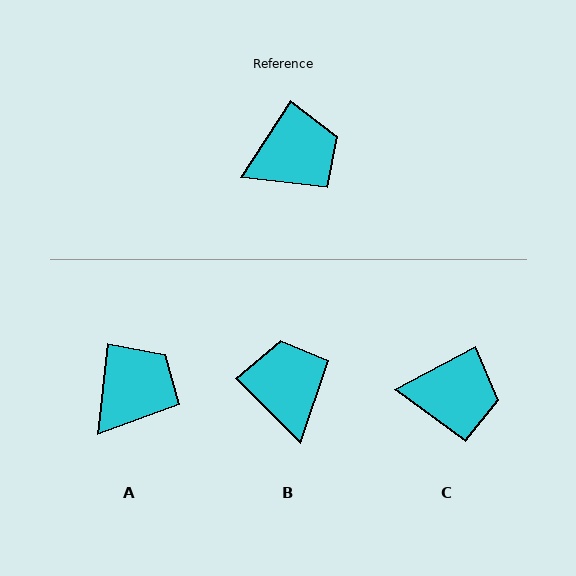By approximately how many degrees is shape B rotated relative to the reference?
Approximately 78 degrees counter-clockwise.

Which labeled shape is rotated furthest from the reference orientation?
B, about 78 degrees away.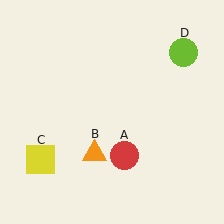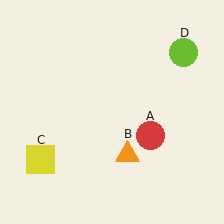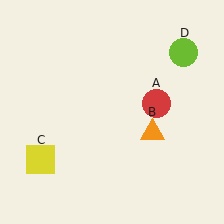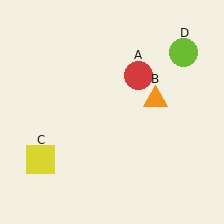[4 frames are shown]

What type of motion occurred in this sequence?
The red circle (object A), orange triangle (object B) rotated counterclockwise around the center of the scene.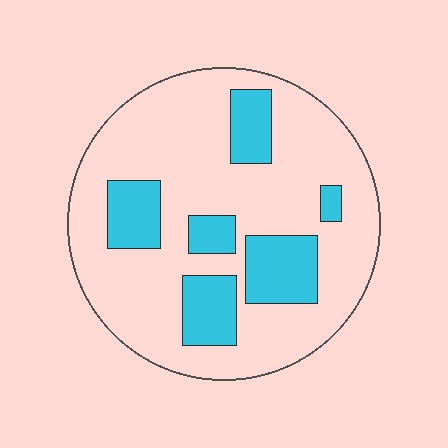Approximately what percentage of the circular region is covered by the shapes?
Approximately 25%.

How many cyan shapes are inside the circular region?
6.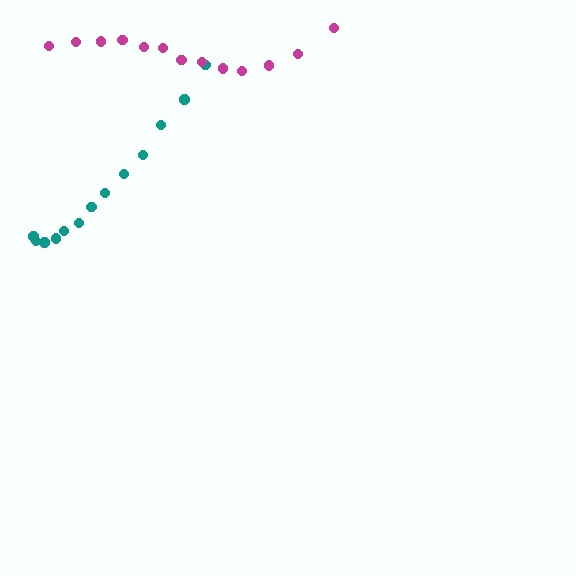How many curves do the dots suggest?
There are 2 distinct paths.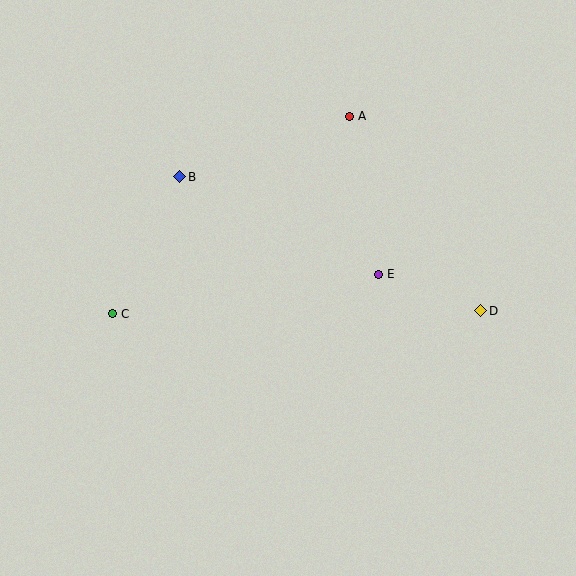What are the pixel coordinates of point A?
Point A is at (350, 116).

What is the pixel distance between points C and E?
The distance between C and E is 269 pixels.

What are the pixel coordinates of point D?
Point D is at (481, 311).